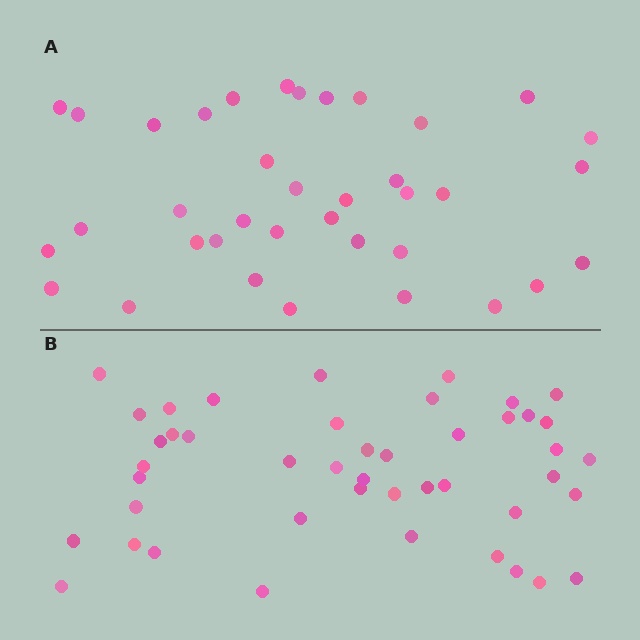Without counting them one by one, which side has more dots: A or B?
Region B (the bottom region) has more dots.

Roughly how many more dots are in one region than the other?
Region B has roughly 8 or so more dots than region A.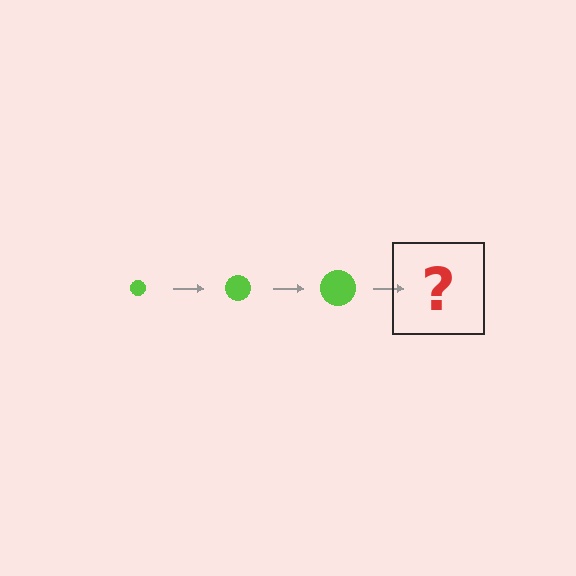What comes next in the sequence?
The next element should be a lime circle, larger than the previous one.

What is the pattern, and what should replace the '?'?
The pattern is that the circle gets progressively larger each step. The '?' should be a lime circle, larger than the previous one.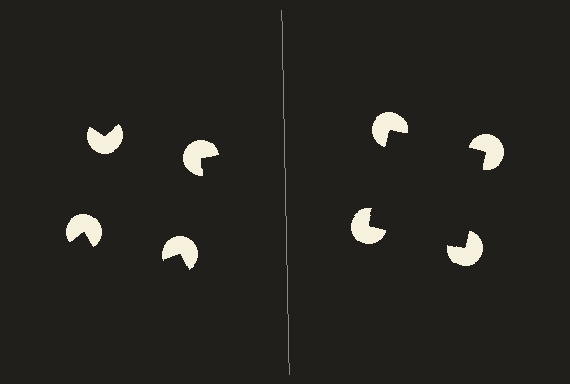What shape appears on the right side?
An illusory square.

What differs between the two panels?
The pac-man discs are positioned identically on both sides; only the wedge orientations differ. On the right they align to a square; on the left they are misaligned.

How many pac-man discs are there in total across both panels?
8 — 4 on each side.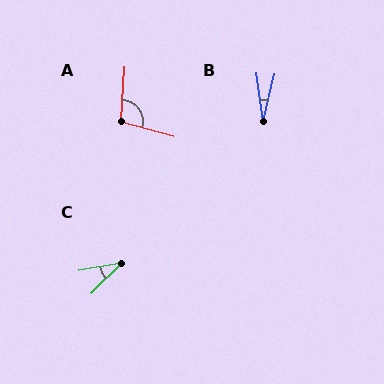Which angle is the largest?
A, at approximately 101 degrees.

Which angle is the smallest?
B, at approximately 21 degrees.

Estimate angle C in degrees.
Approximately 35 degrees.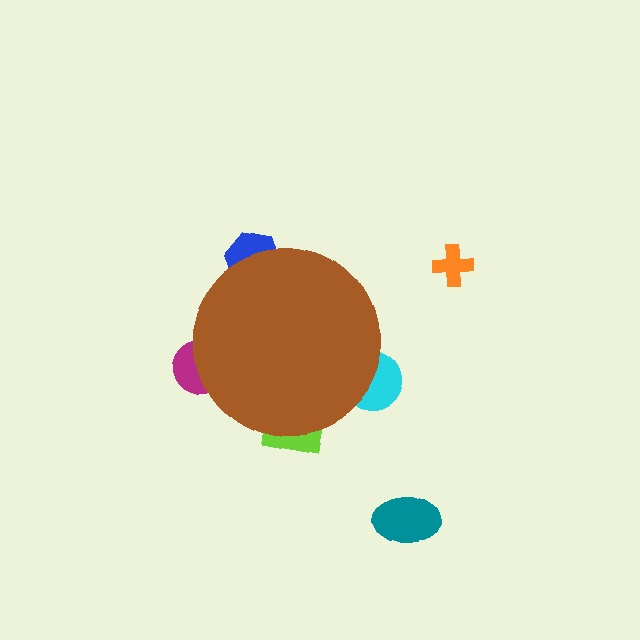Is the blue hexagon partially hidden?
Yes, the blue hexagon is partially hidden behind the brown circle.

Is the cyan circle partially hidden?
Yes, the cyan circle is partially hidden behind the brown circle.